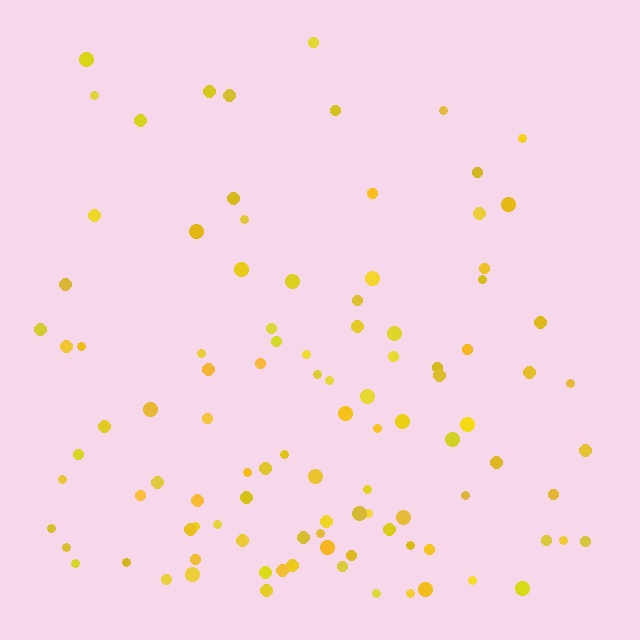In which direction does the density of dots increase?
From top to bottom, with the bottom side densest.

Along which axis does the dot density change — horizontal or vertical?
Vertical.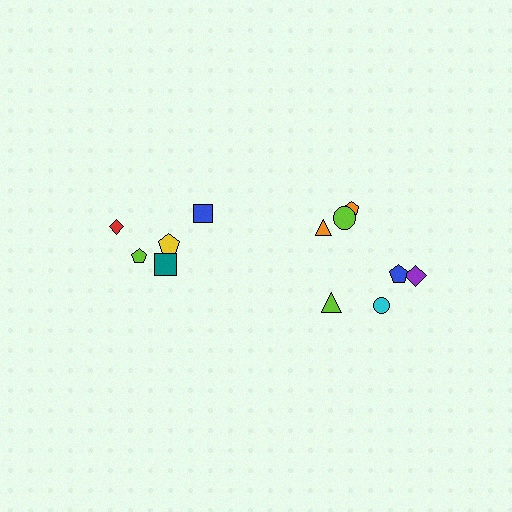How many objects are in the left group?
There are 5 objects.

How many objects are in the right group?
There are 7 objects.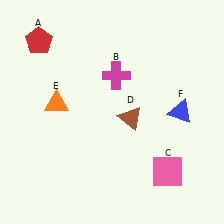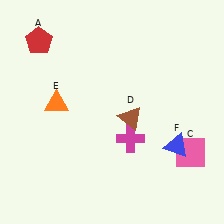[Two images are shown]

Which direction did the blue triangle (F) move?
The blue triangle (F) moved down.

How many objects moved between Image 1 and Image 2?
3 objects moved between the two images.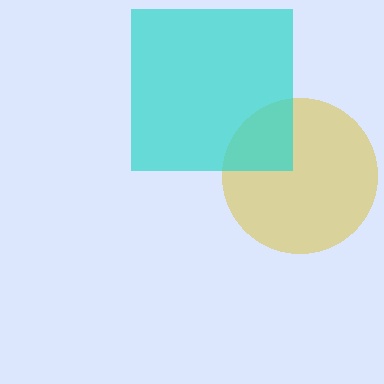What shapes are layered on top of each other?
The layered shapes are: a yellow circle, a cyan square.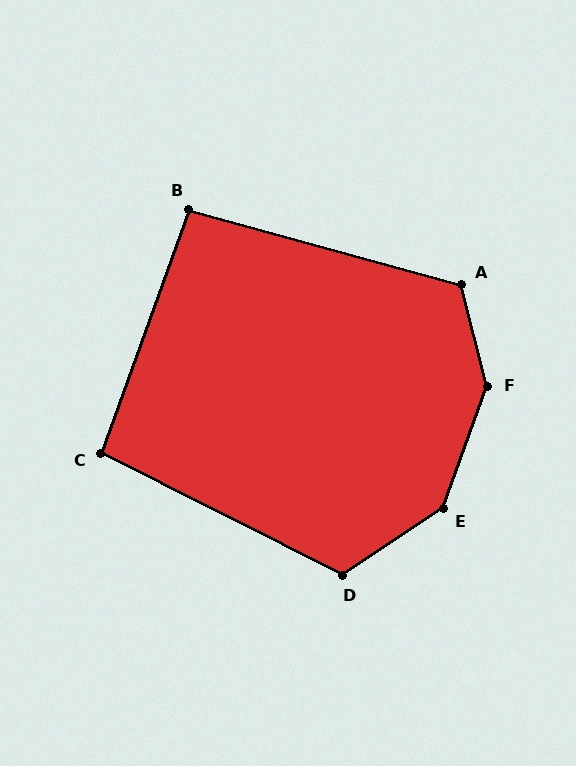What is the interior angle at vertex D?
Approximately 120 degrees (obtuse).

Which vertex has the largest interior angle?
F, at approximately 146 degrees.